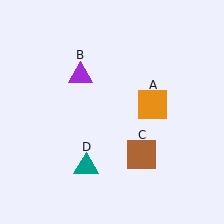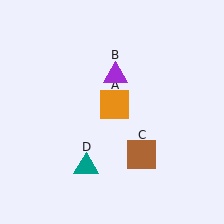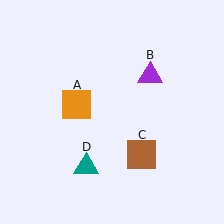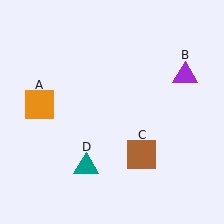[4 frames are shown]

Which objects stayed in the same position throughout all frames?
Brown square (object C) and teal triangle (object D) remained stationary.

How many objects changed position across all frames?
2 objects changed position: orange square (object A), purple triangle (object B).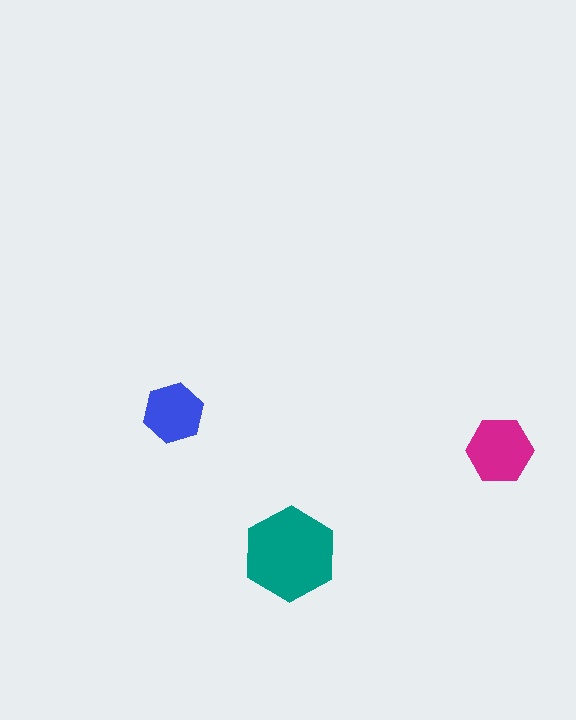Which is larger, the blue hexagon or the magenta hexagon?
The magenta one.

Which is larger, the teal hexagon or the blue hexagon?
The teal one.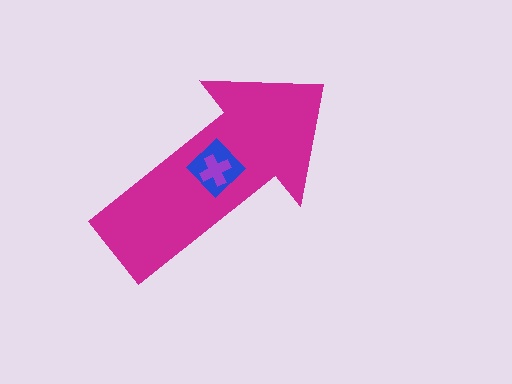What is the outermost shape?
The magenta arrow.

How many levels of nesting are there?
3.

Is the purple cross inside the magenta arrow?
Yes.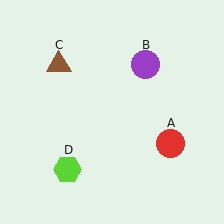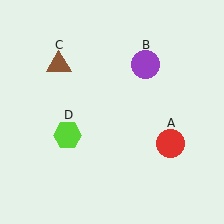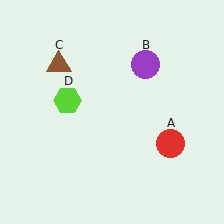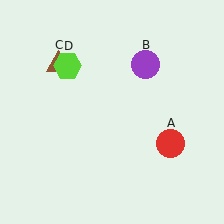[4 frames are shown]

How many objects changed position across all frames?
1 object changed position: lime hexagon (object D).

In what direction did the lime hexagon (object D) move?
The lime hexagon (object D) moved up.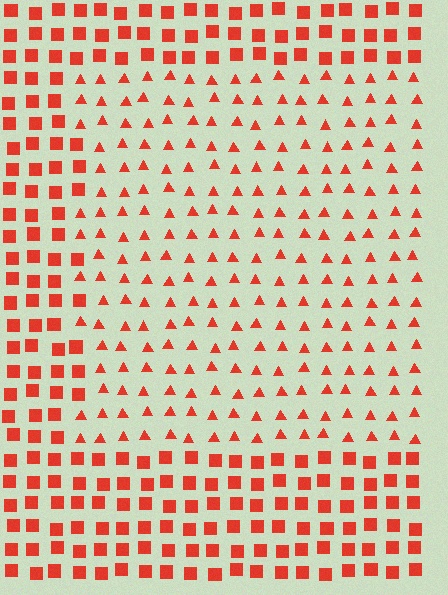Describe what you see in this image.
The image is filled with small red elements arranged in a uniform grid. A rectangle-shaped region contains triangles, while the surrounding area contains squares. The boundary is defined purely by the change in element shape.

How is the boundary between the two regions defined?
The boundary is defined by a change in element shape: triangles inside vs. squares outside. All elements share the same color and spacing.